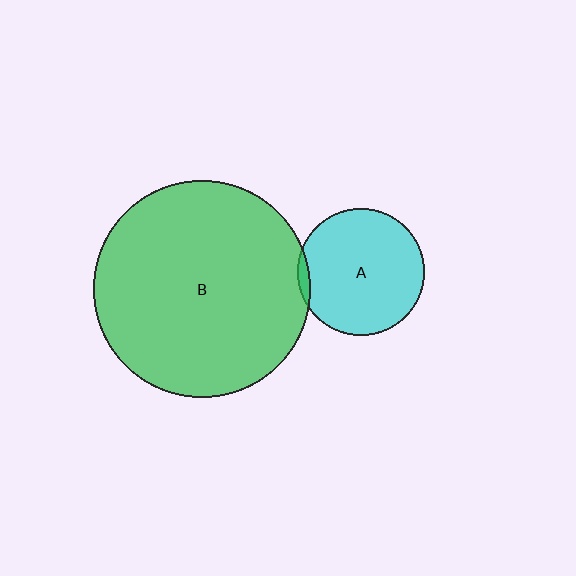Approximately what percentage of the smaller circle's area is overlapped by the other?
Approximately 5%.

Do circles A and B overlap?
Yes.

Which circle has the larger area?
Circle B (green).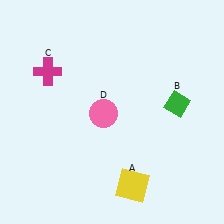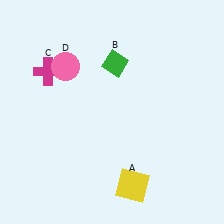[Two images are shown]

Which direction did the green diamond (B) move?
The green diamond (B) moved left.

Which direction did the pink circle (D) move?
The pink circle (D) moved up.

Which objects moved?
The objects that moved are: the green diamond (B), the pink circle (D).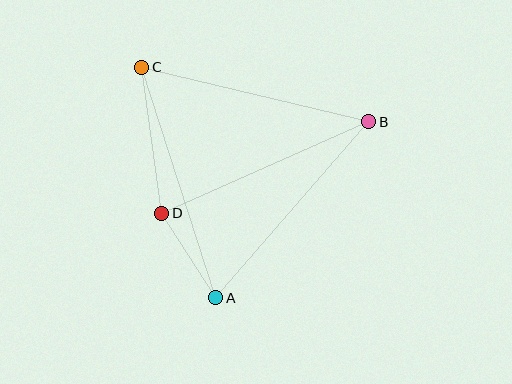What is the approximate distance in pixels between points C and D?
The distance between C and D is approximately 147 pixels.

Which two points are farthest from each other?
Points A and C are farthest from each other.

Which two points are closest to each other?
Points A and D are closest to each other.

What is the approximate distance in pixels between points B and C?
The distance between B and C is approximately 233 pixels.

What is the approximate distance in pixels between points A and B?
The distance between A and B is approximately 233 pixels.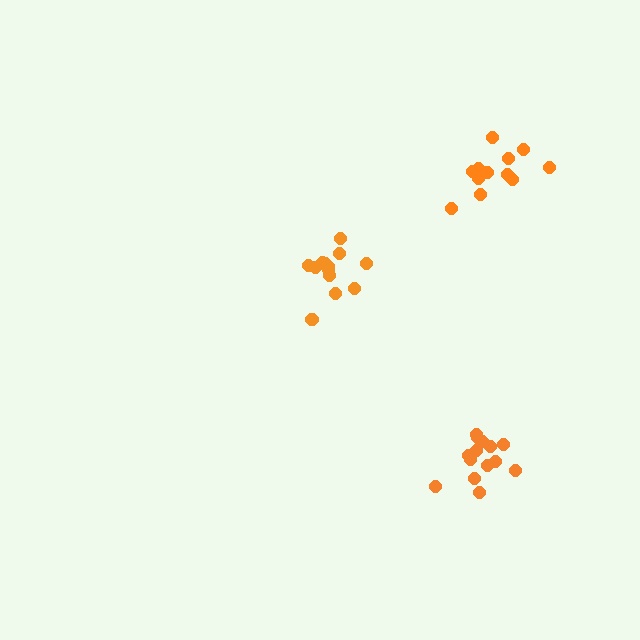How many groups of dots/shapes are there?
There are 3 groups.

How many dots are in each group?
Group 1: 13 dots, Group 2: 15 dots, Group 3: 13 dots (41 total).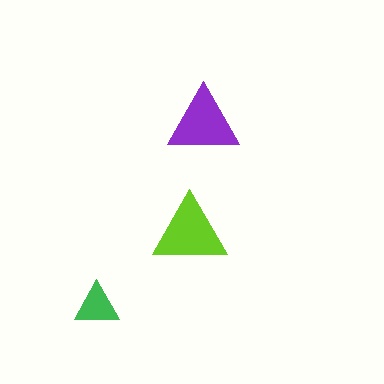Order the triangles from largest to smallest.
the lime one, the purple one, the green one.